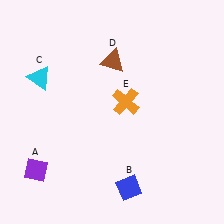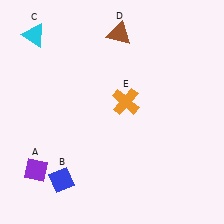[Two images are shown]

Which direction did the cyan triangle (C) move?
The cyan triangle (C) moved up.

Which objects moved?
The objects that moved are: the blue diamond (B), the cyan triangle (C), the brown triangle (D).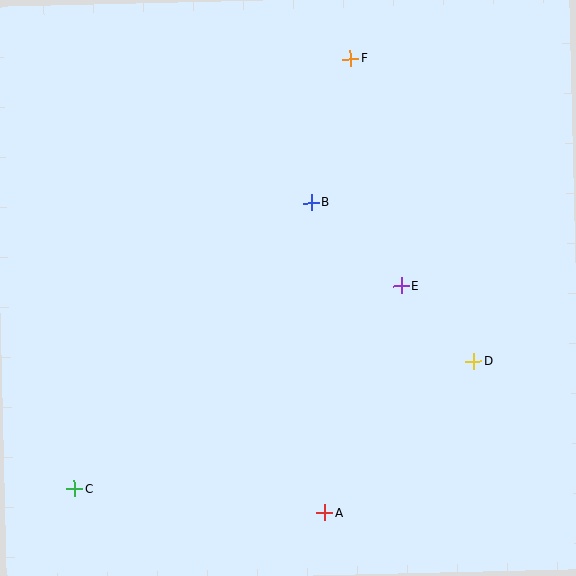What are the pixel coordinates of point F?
Point F is at (350, 59).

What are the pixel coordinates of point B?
Point B is at (311, 203).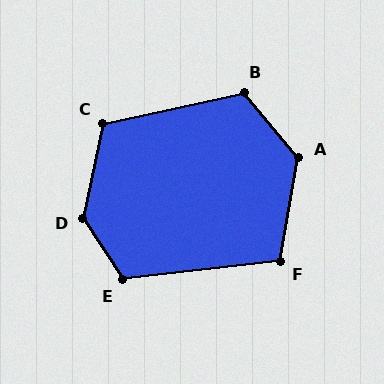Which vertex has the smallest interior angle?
F, at approximately 107 degrees.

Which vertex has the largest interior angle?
D, at approximately 136 degrees.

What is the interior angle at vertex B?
Approximately 118 degrees (obtuse).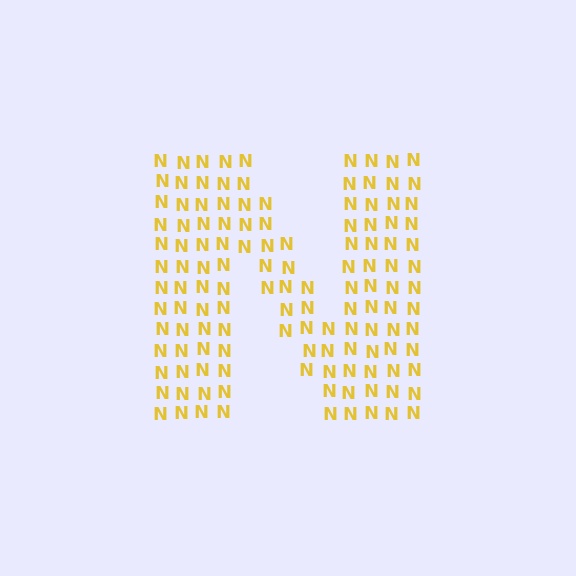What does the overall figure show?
The overall figure shows the letter N.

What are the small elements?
The small elements are letter N's.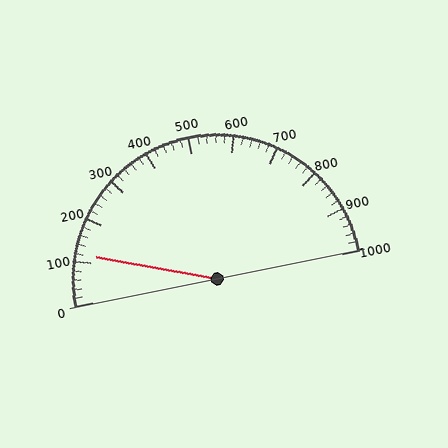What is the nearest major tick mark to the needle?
The nearest major tick mark is 100.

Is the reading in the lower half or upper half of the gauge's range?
The reading is in the lower half of the range (0 to 1000).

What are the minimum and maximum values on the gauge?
The gauge ranges from 0 to 1000.